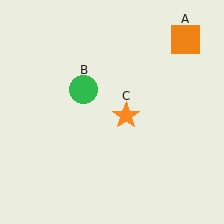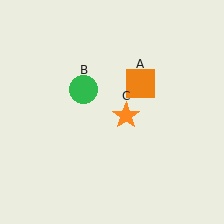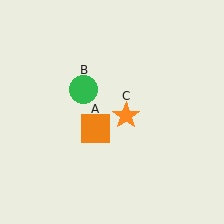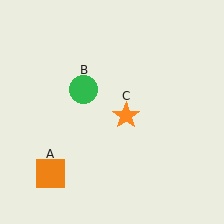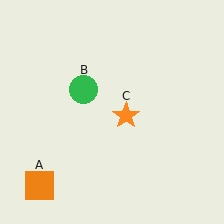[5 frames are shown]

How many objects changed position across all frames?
1 object changed position: orange square (object A).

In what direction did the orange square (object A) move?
The orange square (object A) moved down and to the left.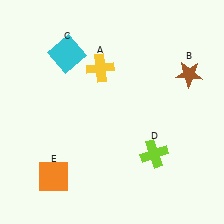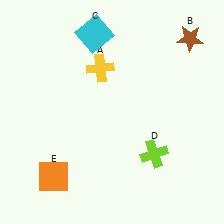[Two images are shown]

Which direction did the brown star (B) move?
The brown star (B) moved up.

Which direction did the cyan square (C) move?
The cyan square (C) moved right.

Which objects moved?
The objects that moved are: the brown star (B), the cyan square (C).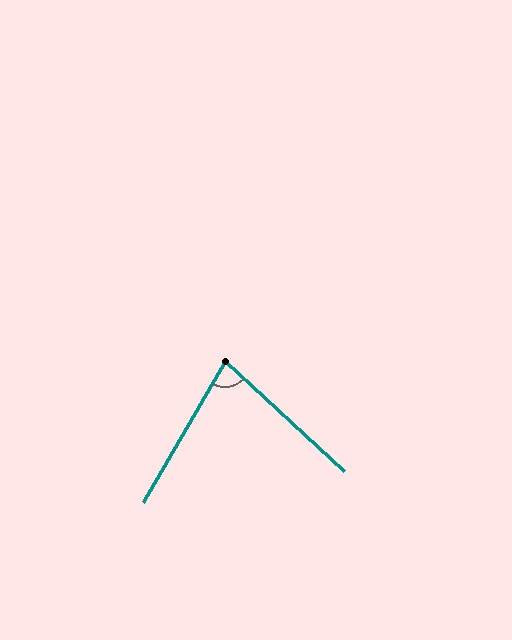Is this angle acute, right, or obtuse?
It is acute.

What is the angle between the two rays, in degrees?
Approximately 77 degrees.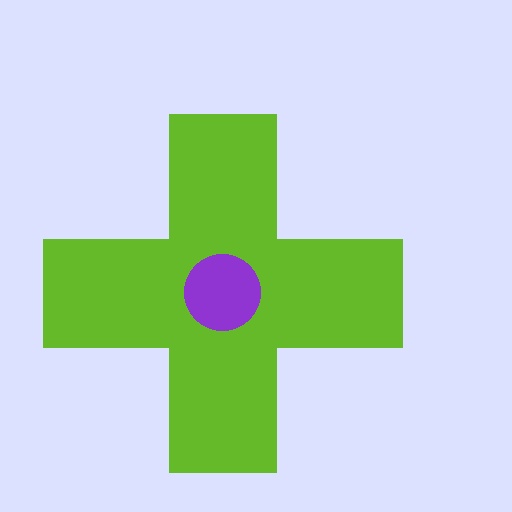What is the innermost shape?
The purple circle.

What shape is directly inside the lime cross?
The purple circle.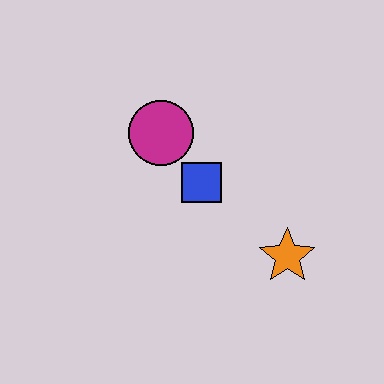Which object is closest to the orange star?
The blue square is closest to the orange star.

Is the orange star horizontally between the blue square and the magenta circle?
No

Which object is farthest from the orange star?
The magenta circle is farthest from the orange star.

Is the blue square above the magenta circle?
No